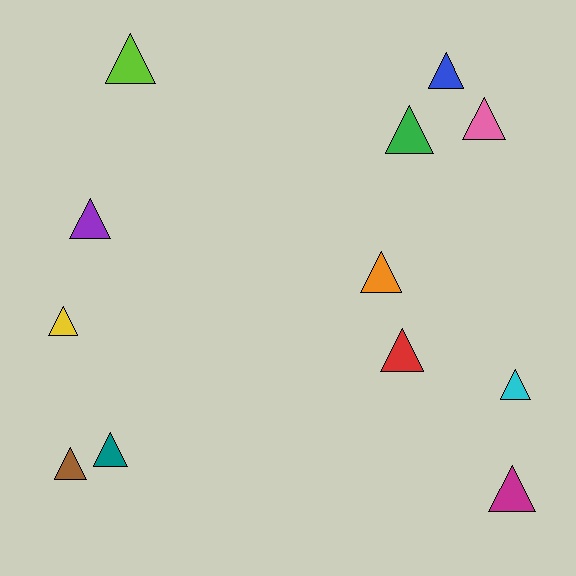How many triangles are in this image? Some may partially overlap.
There are 12 triangles.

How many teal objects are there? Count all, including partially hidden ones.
There is 1 teal object.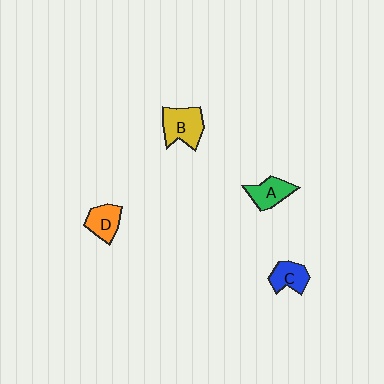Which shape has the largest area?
Shape B (yellow).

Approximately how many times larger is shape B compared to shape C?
Approximately 1.5 times.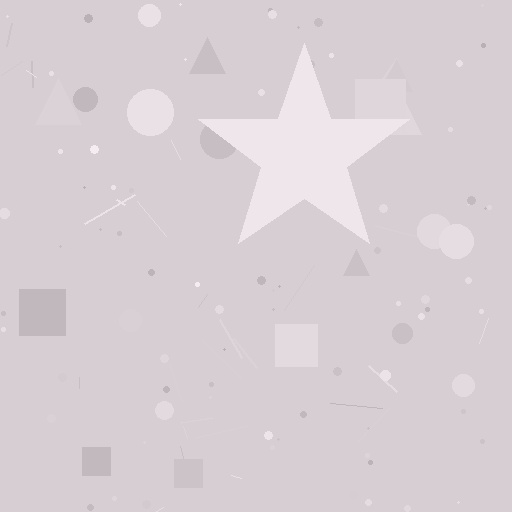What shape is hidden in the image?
A star is hidden in the image.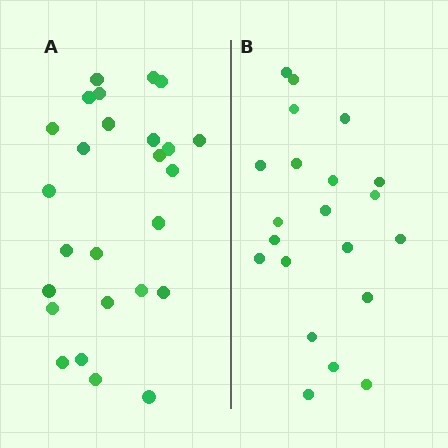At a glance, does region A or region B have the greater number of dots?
Region A (the left region) has more dots.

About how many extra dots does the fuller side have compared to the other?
Region A has about 5 more dots than region B.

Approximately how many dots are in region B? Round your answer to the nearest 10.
About 20 dots. (The exact count is 21, which rounds to 20.)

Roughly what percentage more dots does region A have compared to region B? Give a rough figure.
About 25% more.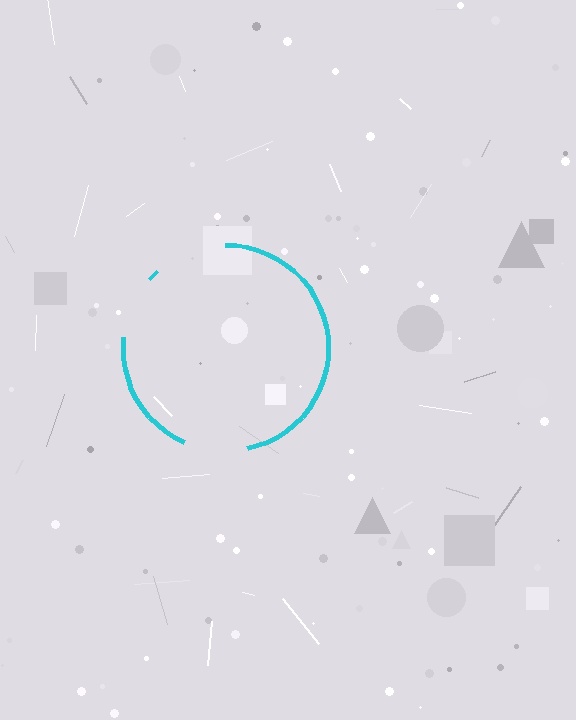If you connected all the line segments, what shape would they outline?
They would outline a circle.